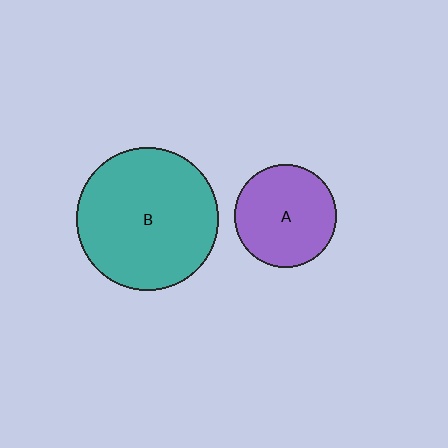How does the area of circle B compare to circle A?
Approximately 1.9 times.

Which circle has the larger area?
Circle B (teal).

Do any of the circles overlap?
No, none of the circles overlap.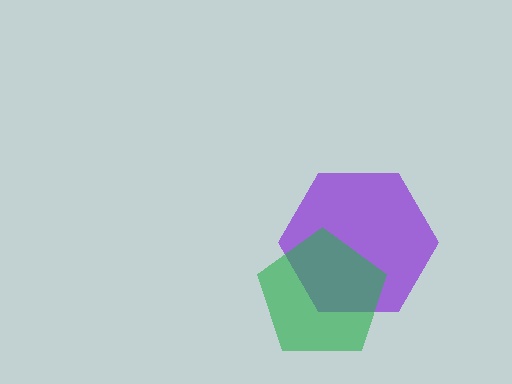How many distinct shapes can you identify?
There are 2 distinct shapes: a purple hexagon, a green pentagon.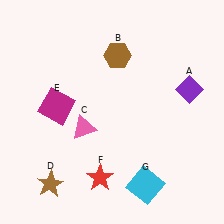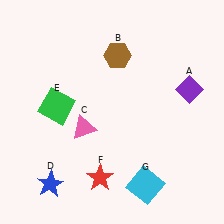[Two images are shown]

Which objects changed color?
D changed from brown to blue. E changed from magenta to green.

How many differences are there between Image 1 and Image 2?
There are 2 differences between the two images.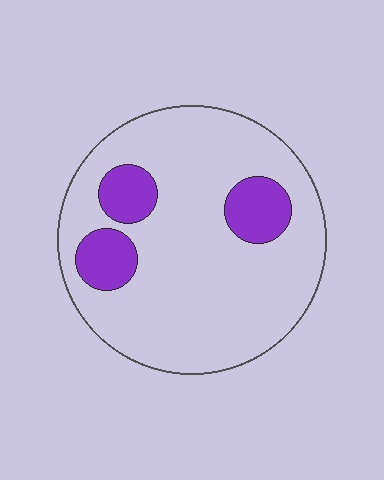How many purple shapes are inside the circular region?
3.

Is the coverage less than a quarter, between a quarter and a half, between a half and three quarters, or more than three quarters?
Less than a quarter.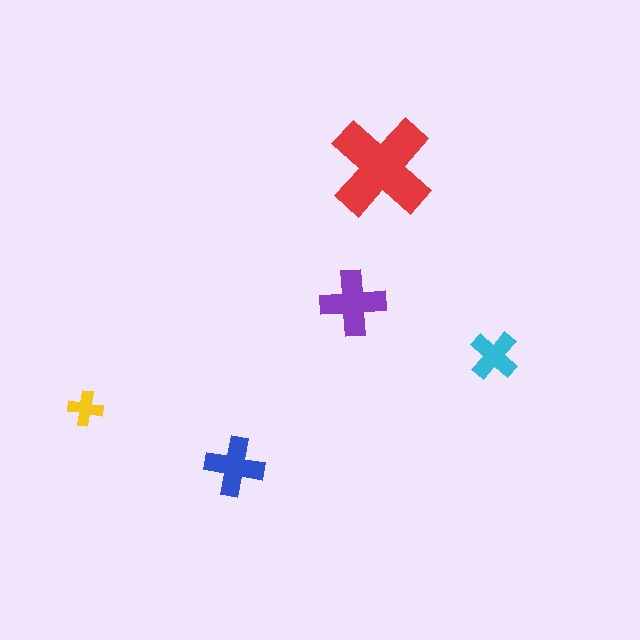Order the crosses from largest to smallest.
the red one, the purple one, the blue one, the cyan one, the yellow one.